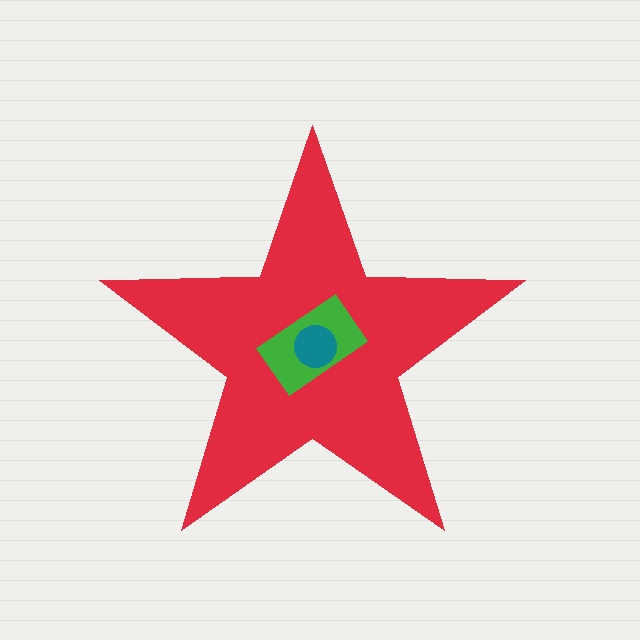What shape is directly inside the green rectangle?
The teal circle.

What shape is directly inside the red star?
The green rectangle.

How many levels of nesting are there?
3.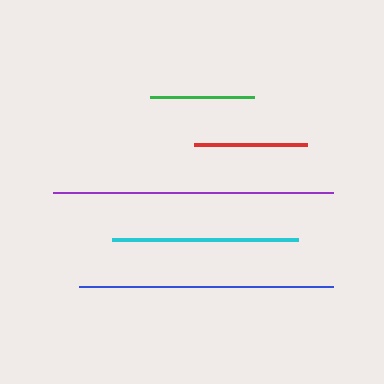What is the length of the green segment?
The green segment is approximately 105 pixels long.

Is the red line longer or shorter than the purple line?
The purple line is longer than the red line.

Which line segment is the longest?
The purple line is the longest at approximately 280 pixels.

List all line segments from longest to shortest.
From longest to shortest: purple, blue, cyan, red, green.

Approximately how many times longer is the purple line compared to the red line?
The purple line is approximately 2.5 times the length of the red line.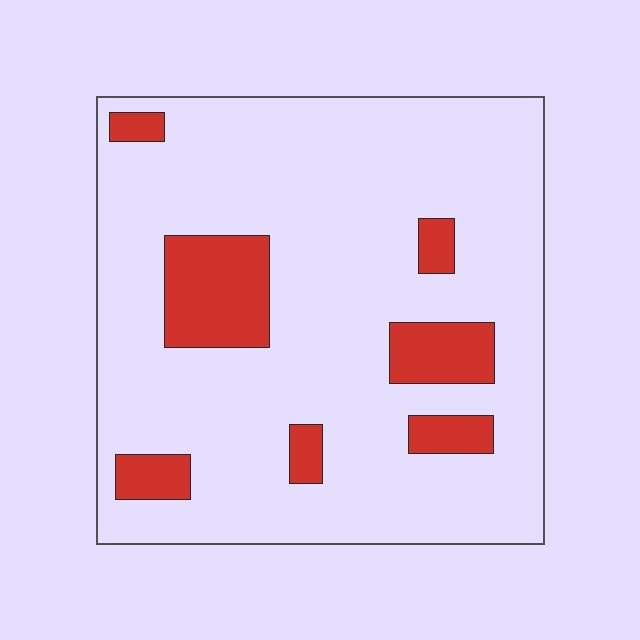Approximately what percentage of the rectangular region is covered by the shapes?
Approximately 15%.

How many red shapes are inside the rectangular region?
7.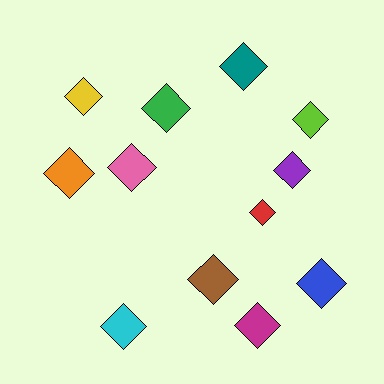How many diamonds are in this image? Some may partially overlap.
There are 12 diamonds.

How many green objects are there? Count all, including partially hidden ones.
There is 1 green object.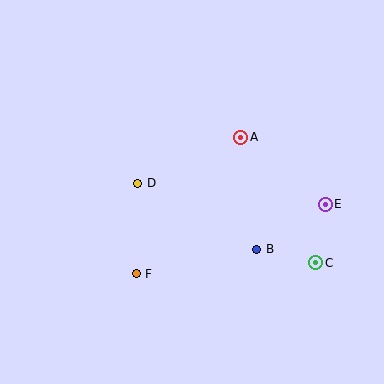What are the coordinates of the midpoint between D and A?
The midpoint between D and A is at (189, 160).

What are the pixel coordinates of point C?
Point C is at (316, 263).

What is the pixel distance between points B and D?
The distance between B and D is 136 pixels.